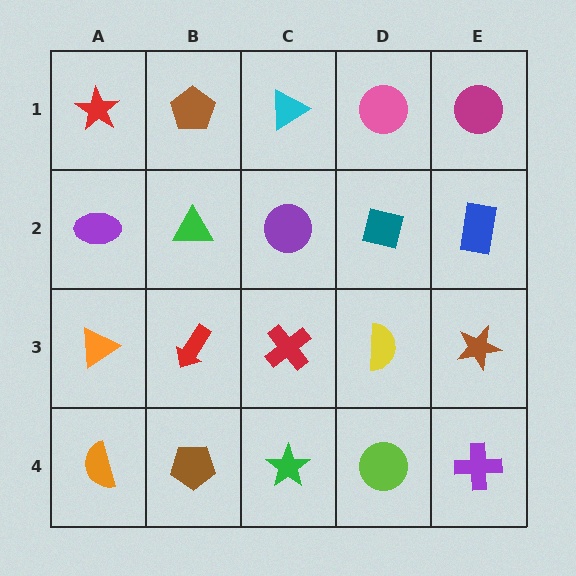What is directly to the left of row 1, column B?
A red star.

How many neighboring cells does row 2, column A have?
3.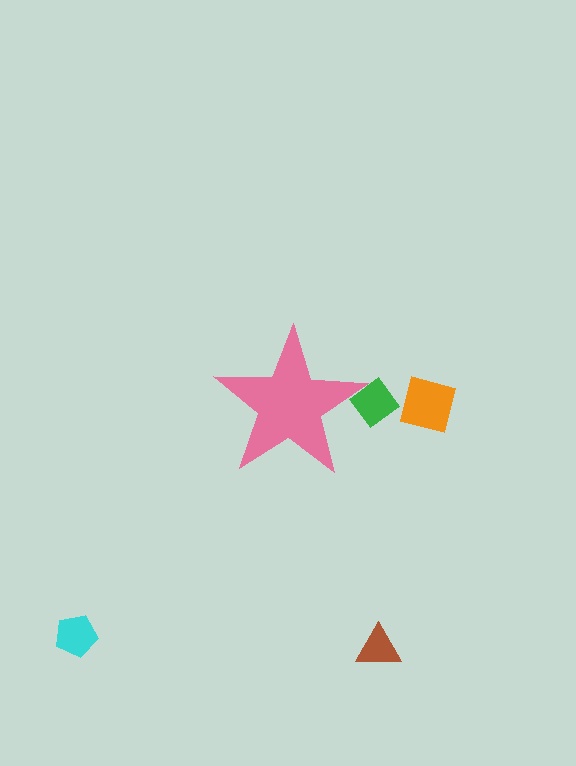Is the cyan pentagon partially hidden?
No, the cyan pentagon is fully visible.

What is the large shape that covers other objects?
A pink star.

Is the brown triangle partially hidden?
No, the brown triangle is fully visible.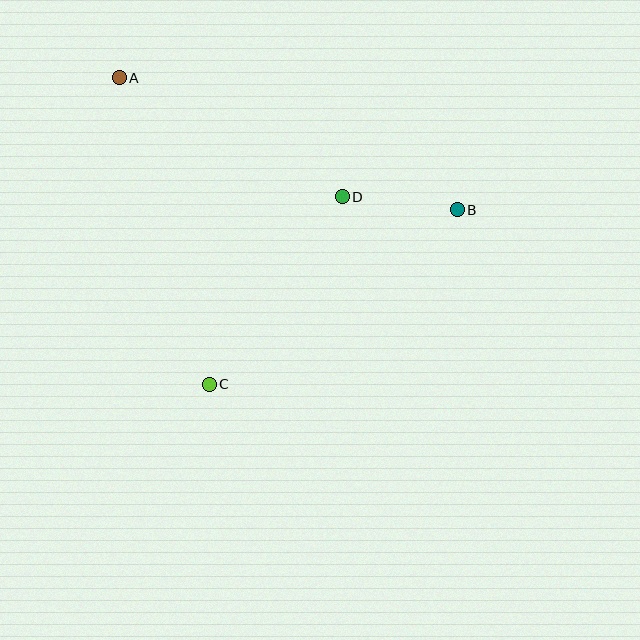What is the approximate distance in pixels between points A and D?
The distance between A and D is approximately 253 pixels.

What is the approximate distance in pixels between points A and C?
The distance between A and C is approximately 320 pixels.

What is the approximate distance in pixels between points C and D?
The distance between C and D is approximately 230 pixels.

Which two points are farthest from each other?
Points A and B are farthest from each other.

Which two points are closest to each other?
Points B and D are closest to each other.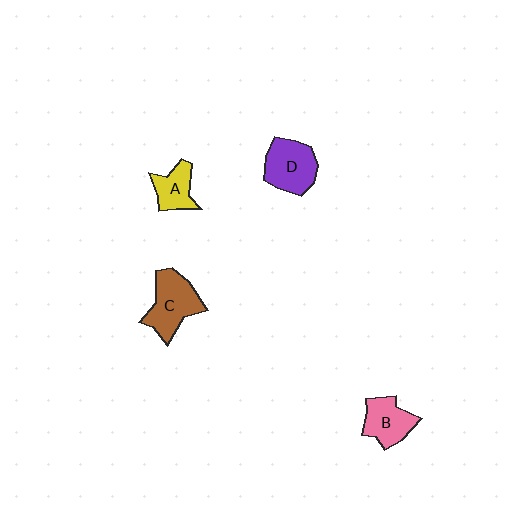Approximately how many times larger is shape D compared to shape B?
Approximately 1.2 times.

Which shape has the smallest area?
Shape A (yellow).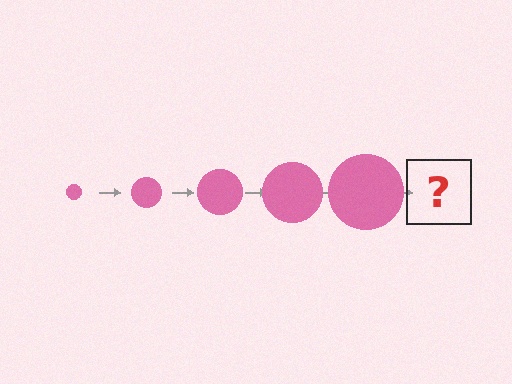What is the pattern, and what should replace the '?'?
The pattern is that the circle gets progressively larger each step. The '?' should be a pink circle, larger than the previous one.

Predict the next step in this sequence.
The next step is a pink circle, larger than the previous one.